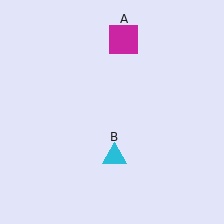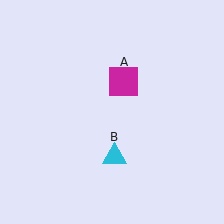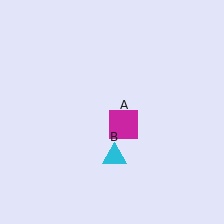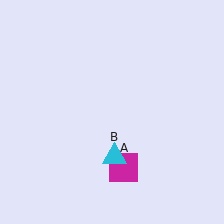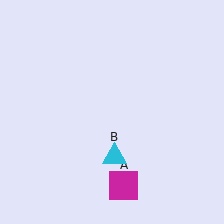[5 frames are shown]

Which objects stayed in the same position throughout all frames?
Cyan triangle (object B) remained stationary.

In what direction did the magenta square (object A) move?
The magenta square (object A) moved down.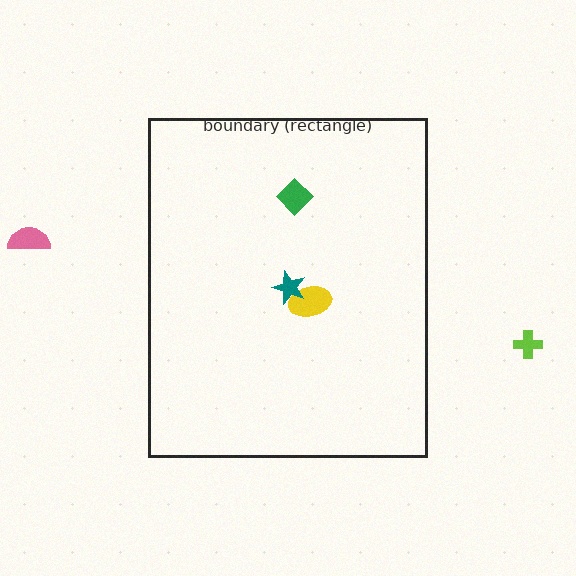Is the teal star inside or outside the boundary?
Inside.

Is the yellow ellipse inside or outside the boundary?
Inside.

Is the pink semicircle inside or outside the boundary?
Outside.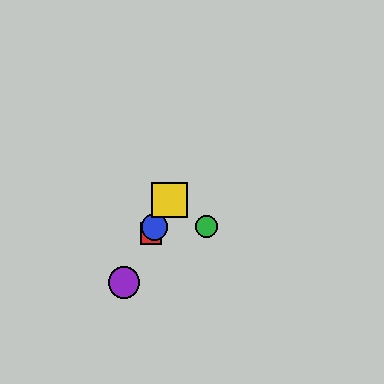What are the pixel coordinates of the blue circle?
The blue circle is at (155, 227).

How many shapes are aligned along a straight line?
4 shapes (the red square, the blue circle, the yellow square, the purple circle) are aligned along a straight line.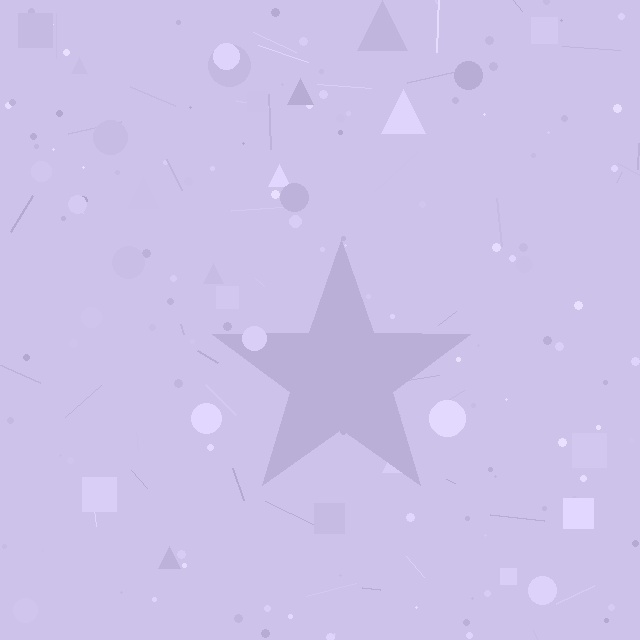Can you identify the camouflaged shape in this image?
The camouflaged shape is a star.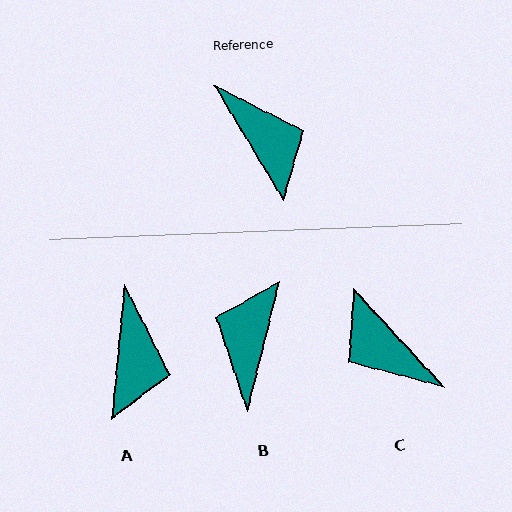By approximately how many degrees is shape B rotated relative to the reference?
Approximately 135 degrees counter-clockwise.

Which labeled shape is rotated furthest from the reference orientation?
C, about 168 degrees away.